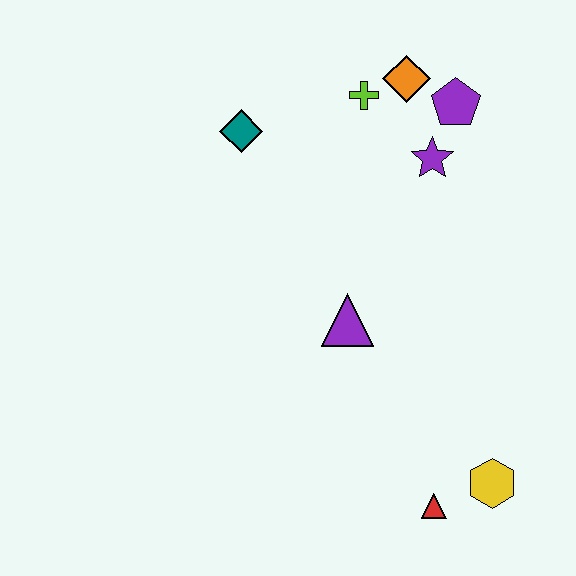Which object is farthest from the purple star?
The red triangle is farthest from the purple star.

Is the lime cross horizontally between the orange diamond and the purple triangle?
Yes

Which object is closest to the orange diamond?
The lime cross is closest to the orange diamond.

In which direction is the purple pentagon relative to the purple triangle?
The purple pentagon is above the purple triangle.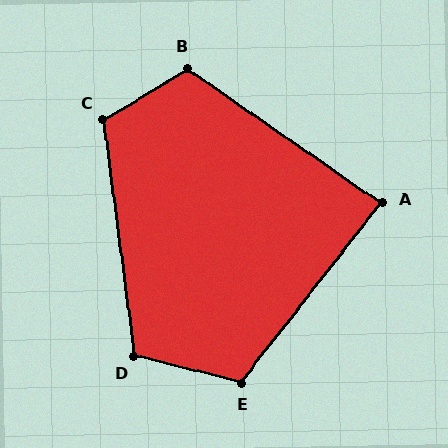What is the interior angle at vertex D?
Approximately 111 degrees (obtuse).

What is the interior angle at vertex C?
Approximately 114 degrees (obtuse).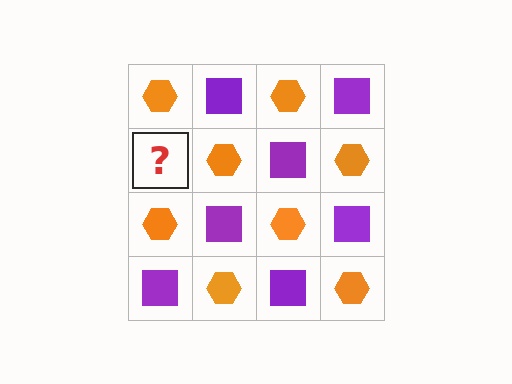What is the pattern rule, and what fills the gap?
The rule is that it alternates orange hexagon and purple square in a checkerboard pattern. The gap should be filled with a purple square.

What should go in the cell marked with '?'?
The missing cell should contain a purple square.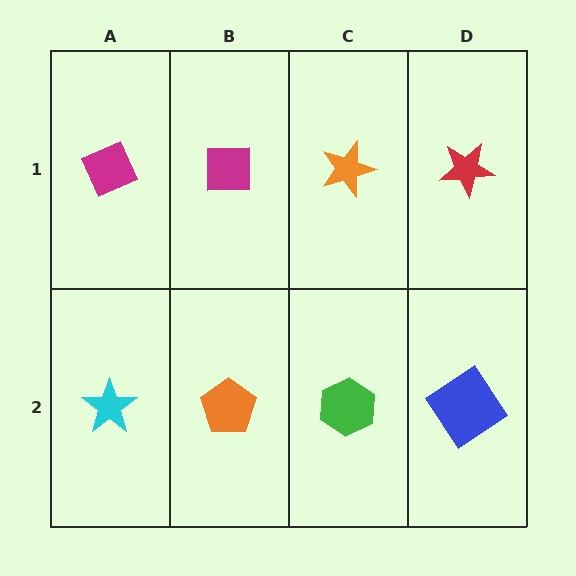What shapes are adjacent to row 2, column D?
A red star (row 1, column D), a green hexagon (row 2, column C).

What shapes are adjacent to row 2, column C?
An orange star (row 1, column C), an orange pentagon (row 2, column B), a blue diamond (row 2, column D).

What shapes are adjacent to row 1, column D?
A blue diamond (row 2, column D), an orange star (row 1, column C).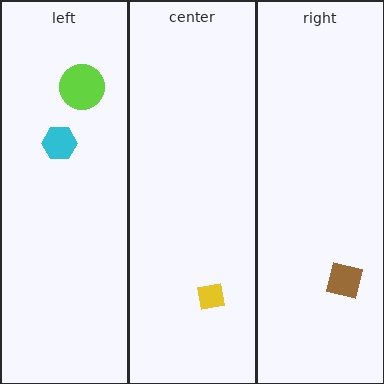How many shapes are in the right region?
1.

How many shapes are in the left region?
2.